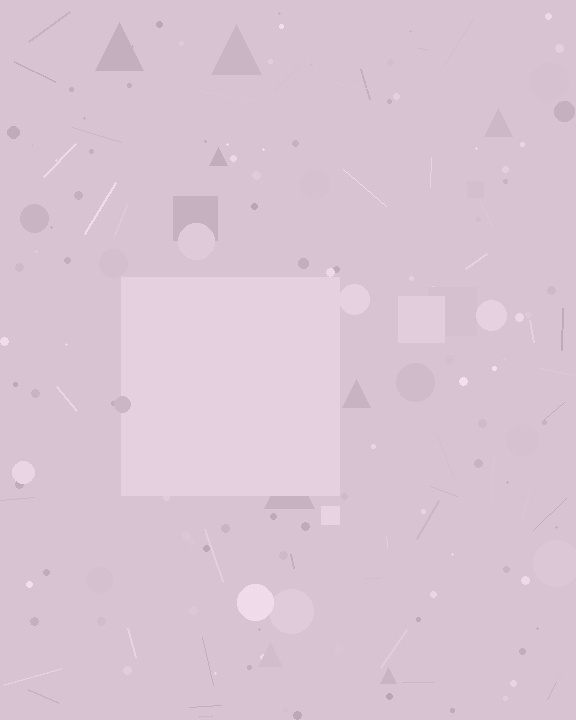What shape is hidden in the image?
A square is hidden in the image.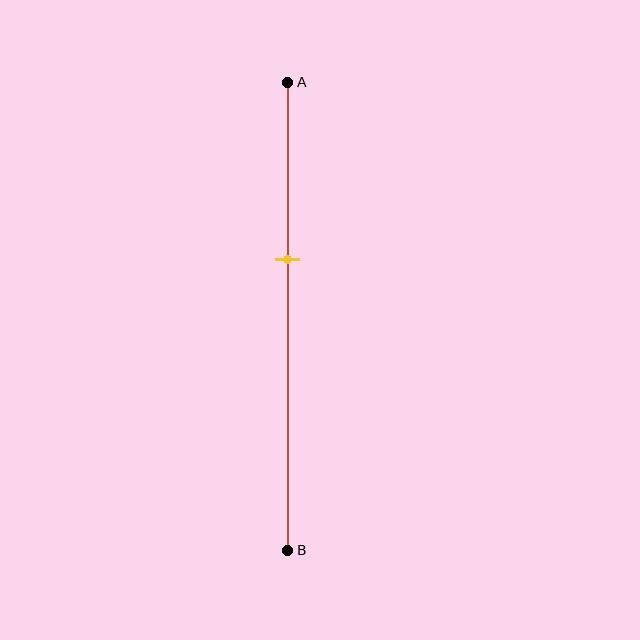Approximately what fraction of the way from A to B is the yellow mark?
The yellow mark is approximately 40% of the way from A to B.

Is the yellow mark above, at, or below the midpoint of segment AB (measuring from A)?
The yellow mark is above the midpoint of segment AB.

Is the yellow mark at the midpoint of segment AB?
No, the mark is at about 40% from A, not at the 50% midpoint.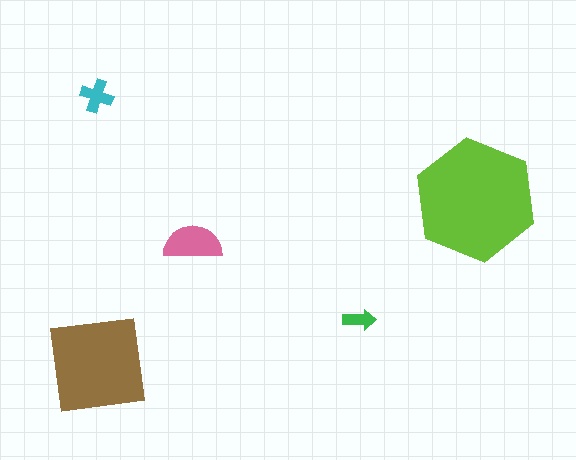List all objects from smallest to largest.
The green arrow, the cyan cross, the pink semicircle, the brown square, the lime hexagon.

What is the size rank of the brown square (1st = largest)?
2nd.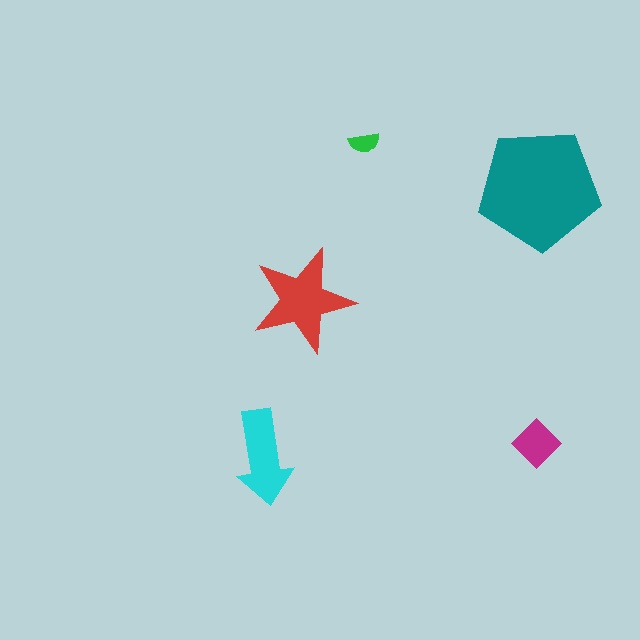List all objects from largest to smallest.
The teal pentagon, the red star, the cyan arrow, the magenta diamond, the green semicircle.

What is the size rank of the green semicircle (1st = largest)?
5th.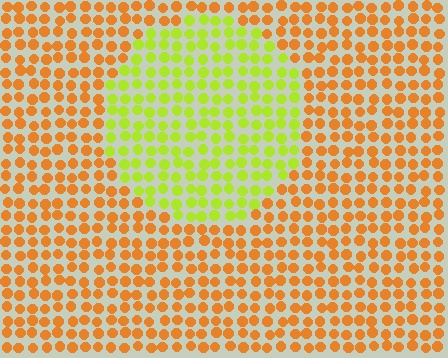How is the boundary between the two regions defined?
The boundary is defined purely by a slight shift in hue (about 51 degrees). Spacing, size, and orientation are identical on both sides.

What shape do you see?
I see a circle.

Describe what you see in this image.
The image is filled with small orange elements in a uniform arrangement. A circle-shaped region is visible where the elements are tinted to a slightly different hue, forming a subtle color boundary.